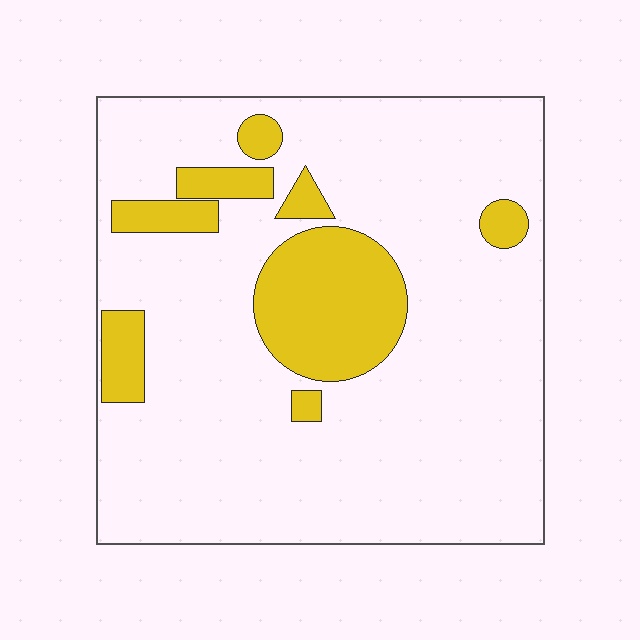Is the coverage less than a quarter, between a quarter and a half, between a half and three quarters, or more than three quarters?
Less than a quarter.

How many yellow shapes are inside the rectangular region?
8.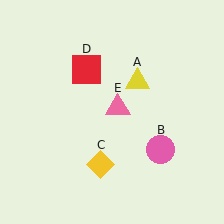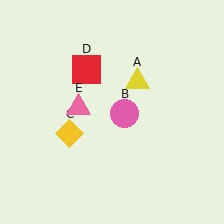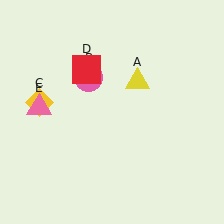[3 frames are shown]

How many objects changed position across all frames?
3 objects changed position: pink circle (object B), yellow diamond (object C), pink triangle (object E).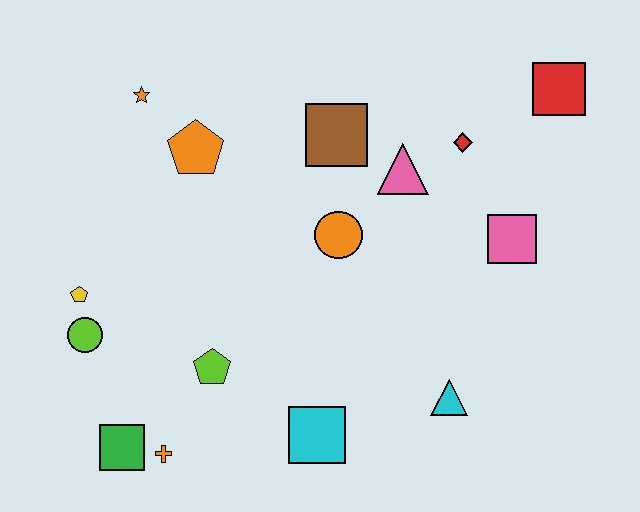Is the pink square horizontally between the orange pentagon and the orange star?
No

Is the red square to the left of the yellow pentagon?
No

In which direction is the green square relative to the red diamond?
The green square is to the left of the red diamond.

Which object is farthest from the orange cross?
The red square is farthest from the orange cross.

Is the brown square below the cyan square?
No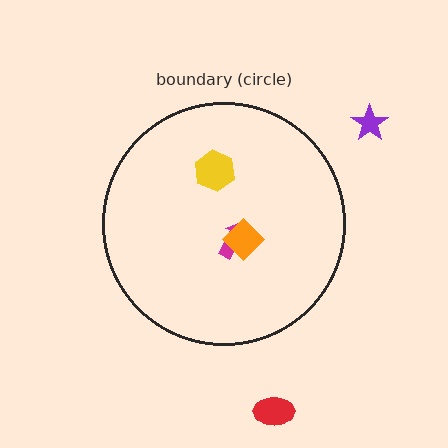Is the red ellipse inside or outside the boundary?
Outside.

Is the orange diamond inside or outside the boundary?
Inside.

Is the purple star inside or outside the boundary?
Outside.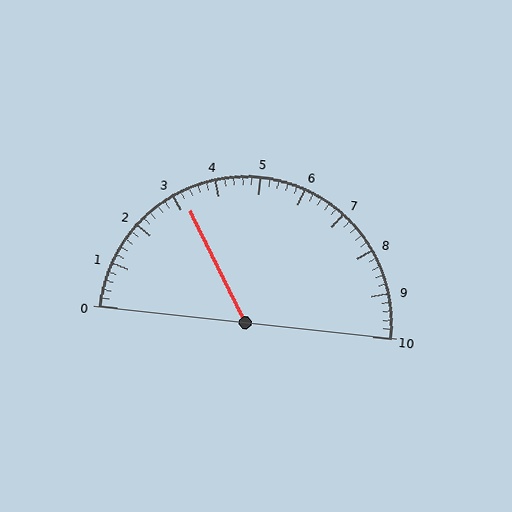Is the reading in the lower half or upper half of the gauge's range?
The reading is in the lower half of the range (0 to 10).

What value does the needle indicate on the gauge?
The needle indicates approximately 3.2.